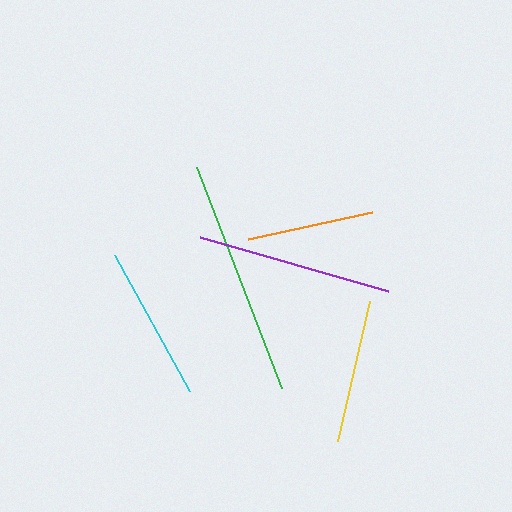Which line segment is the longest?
The green line is the longest at approximately 237 pixels.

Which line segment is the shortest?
The orange line is the shortest at approximately 128 pixels.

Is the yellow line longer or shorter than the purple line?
The purple line is longer than the yellow line.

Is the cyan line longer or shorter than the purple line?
The purple line is longer than the cyan line.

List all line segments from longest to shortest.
From longest to shortest: green, purple, cyan, yellow, orange.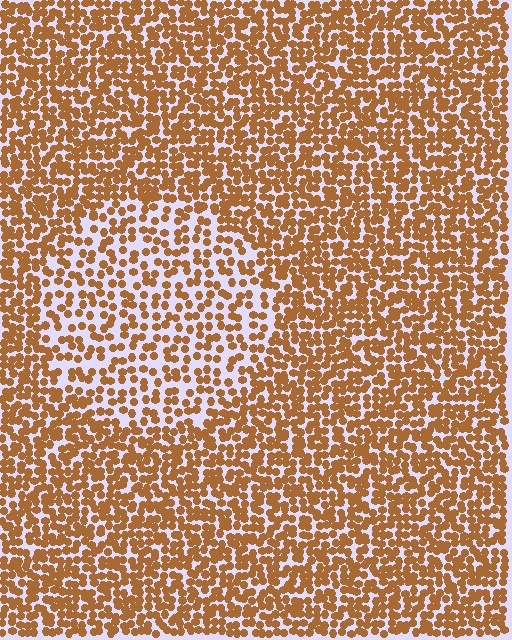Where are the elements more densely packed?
The elements are more densely packed outside the circle boundary.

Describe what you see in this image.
The image contains small brown elements arranged at two different densities. A circle-shaped region is visible where the elements are less densely packed than the surrounding area.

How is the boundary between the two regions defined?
The boundary is defined by a change in element density (approximately 1.8x ratio). All elements are the same color, size, and shape.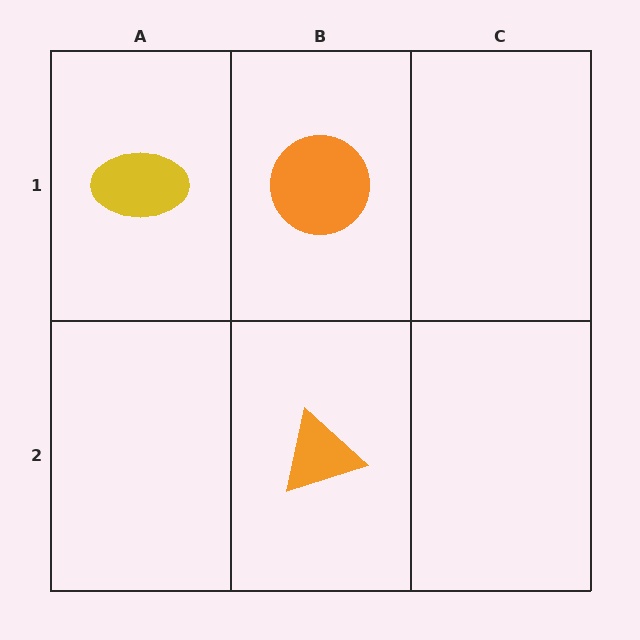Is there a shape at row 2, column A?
No, that cell is empty.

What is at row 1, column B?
An orange circle.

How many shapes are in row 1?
2 shapes.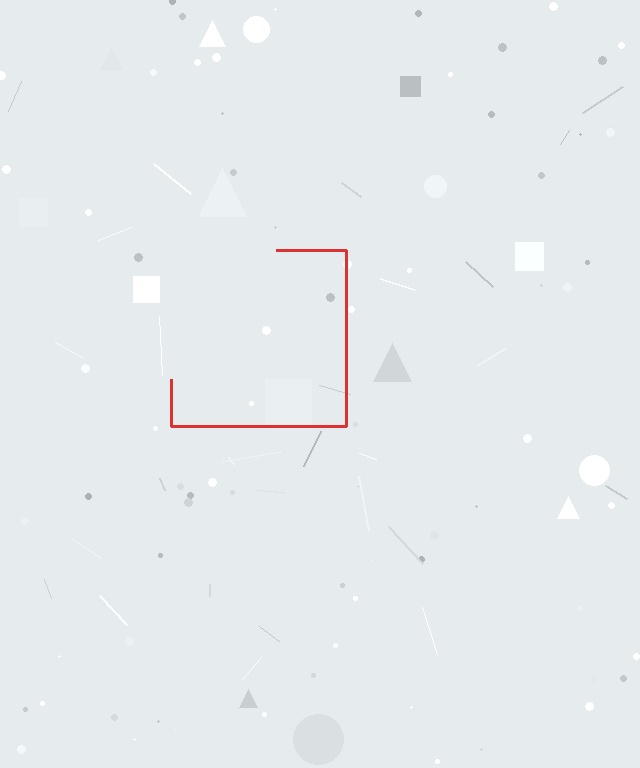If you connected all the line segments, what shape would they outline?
They would outline a square.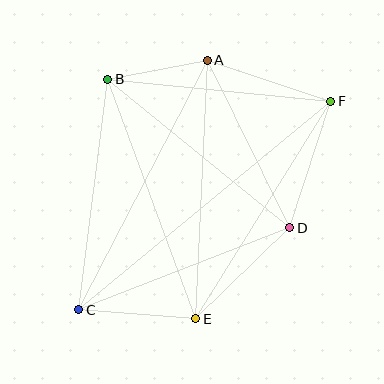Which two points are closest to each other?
Points A and B are closest to each other.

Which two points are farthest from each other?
Points C and F are farthest from each other.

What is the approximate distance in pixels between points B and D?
The distance between B and D is approximately 235 pixels.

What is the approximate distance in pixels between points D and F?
The distance between D and F is approximately 133 pixels.